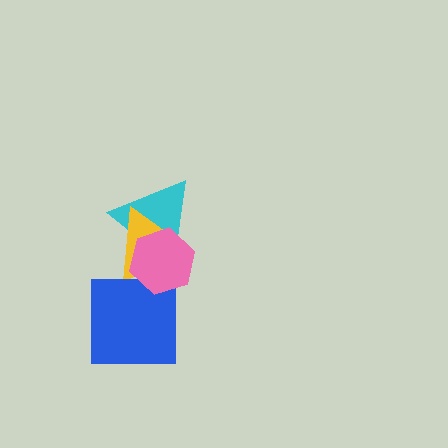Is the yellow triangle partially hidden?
Yes, it is partially covered by another shape.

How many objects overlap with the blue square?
1 object overlaps with the blue square.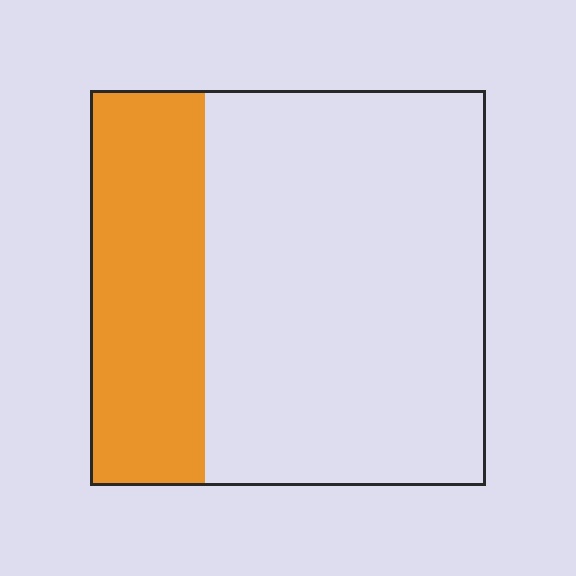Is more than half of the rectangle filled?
No.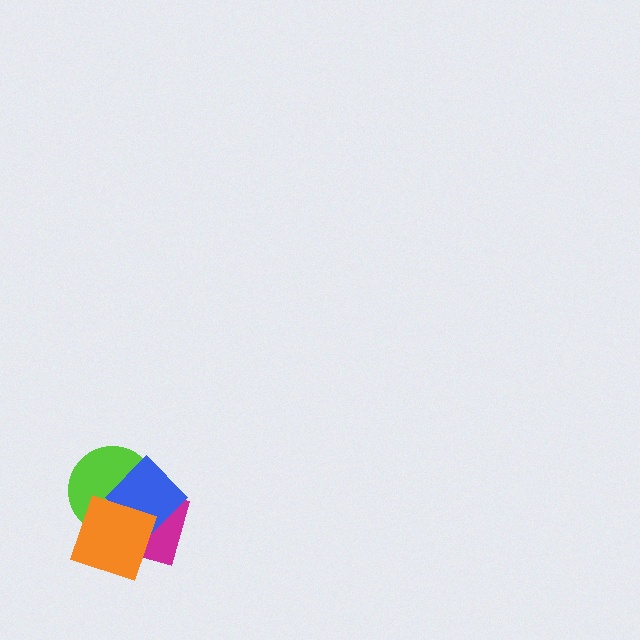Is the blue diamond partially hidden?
Yes, it is partially covered by another shape.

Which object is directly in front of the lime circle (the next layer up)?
The magenta diamond is directly in front of the lime circle.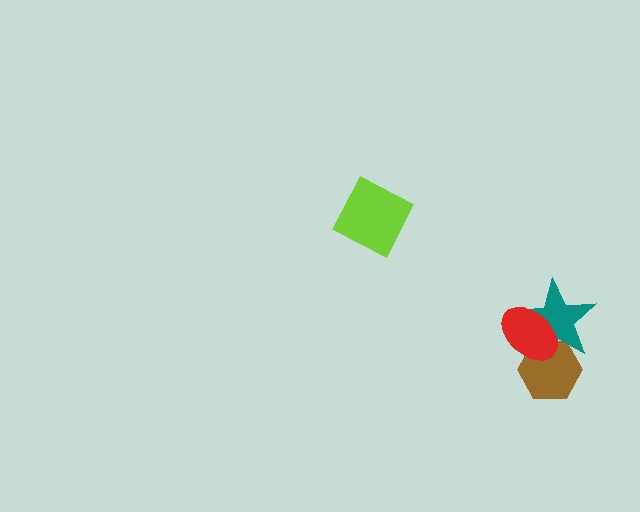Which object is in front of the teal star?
The red ellipse is in front of the teal star.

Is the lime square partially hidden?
No, no other shape covers it.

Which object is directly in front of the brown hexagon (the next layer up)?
The teal star is directly in front of the brown hexagon.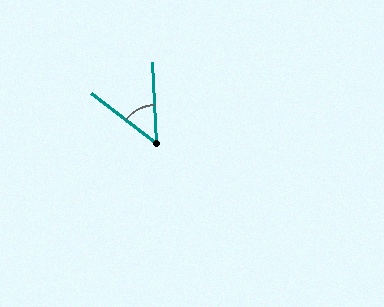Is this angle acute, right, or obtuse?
It is acute.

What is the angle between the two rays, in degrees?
Approximately 50 degrees.